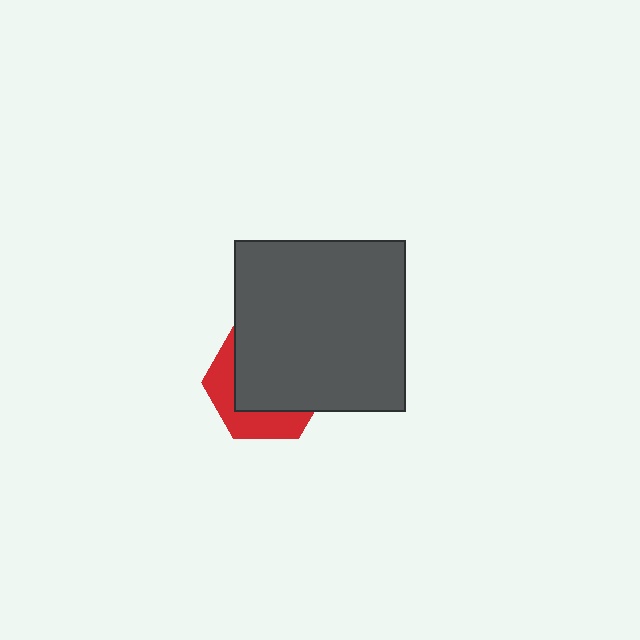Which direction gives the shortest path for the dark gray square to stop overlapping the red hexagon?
Moving toward the upper-right gives the shortest separation.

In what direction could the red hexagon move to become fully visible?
The red hexagon could move toward the lower-left. That would shift it out from behind the dark gray square entirely.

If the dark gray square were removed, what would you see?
You would see the complete red hexagon.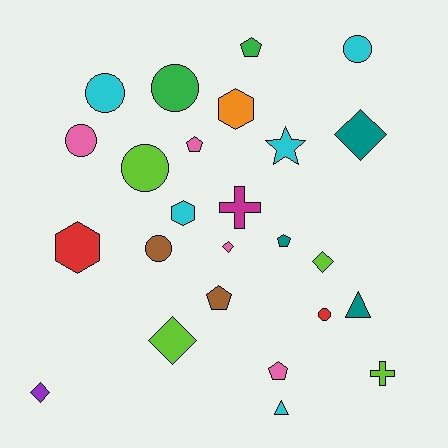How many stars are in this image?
There is 1 star.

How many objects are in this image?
There are 25 objects.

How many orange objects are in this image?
There is 1 orange object.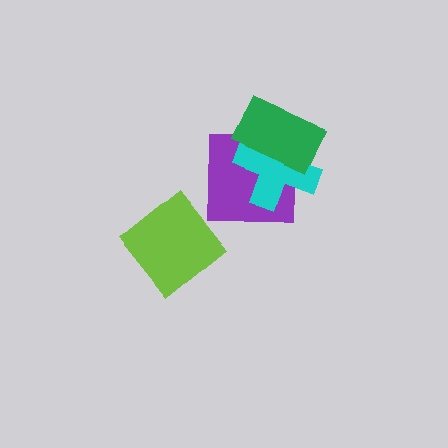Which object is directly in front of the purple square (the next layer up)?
The cyan cross is directly in front of the purple square.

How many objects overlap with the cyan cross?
2 objects overlap with the cyan cross.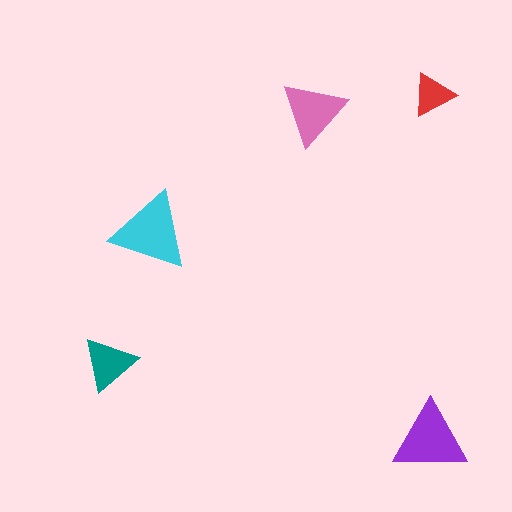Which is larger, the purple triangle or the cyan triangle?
The cyan one.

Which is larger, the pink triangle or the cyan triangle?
The cyan one.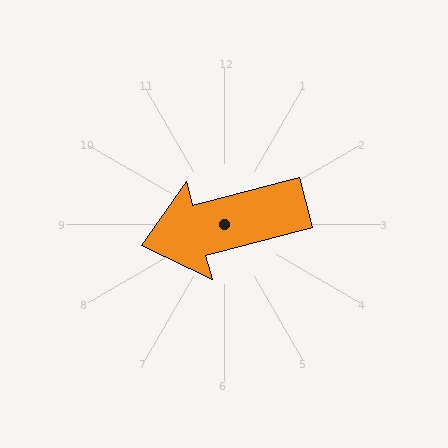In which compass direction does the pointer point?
West.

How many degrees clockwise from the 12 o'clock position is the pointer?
Approximately 255 degrees.